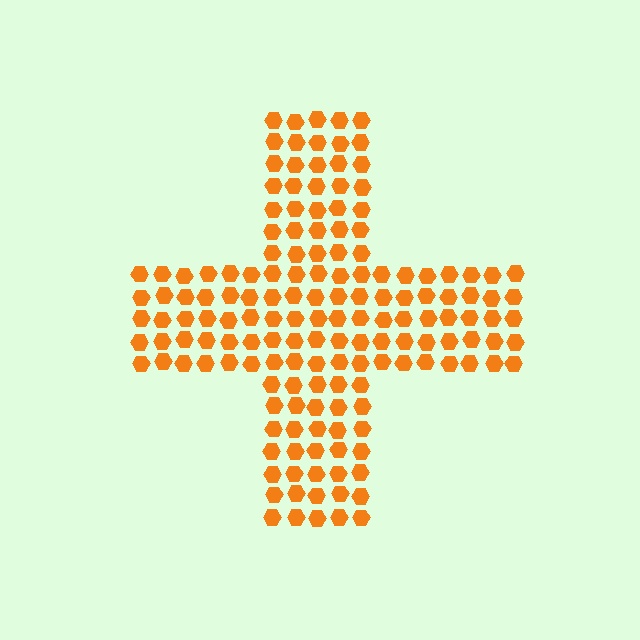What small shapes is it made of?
It is made of small hexagons.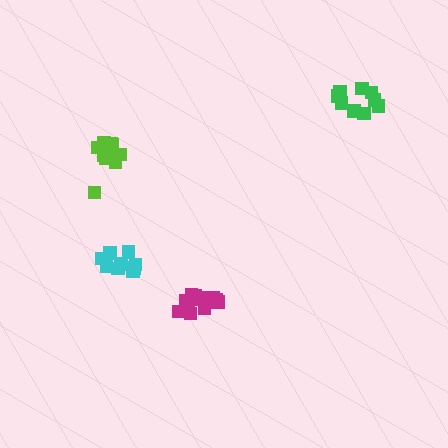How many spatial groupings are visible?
There are 4 spatial groupings.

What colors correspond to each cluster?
The clusters are colored: green, magenta, cyan, lime.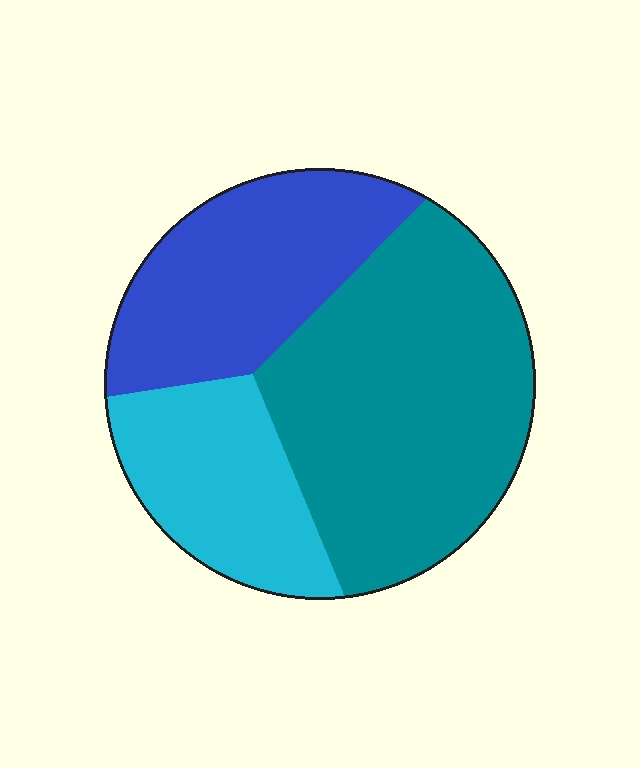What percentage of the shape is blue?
Blue covers roughly 30% of the shape.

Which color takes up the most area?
Teal, at roughly 50%.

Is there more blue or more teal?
Teal.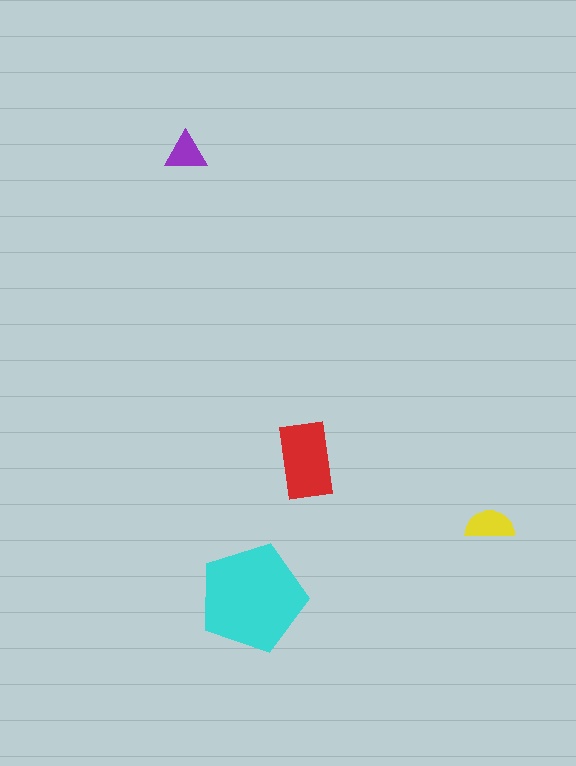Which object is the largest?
The cyan pentagon.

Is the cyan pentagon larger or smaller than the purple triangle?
Larger.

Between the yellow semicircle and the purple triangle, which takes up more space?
The yellow semicircle.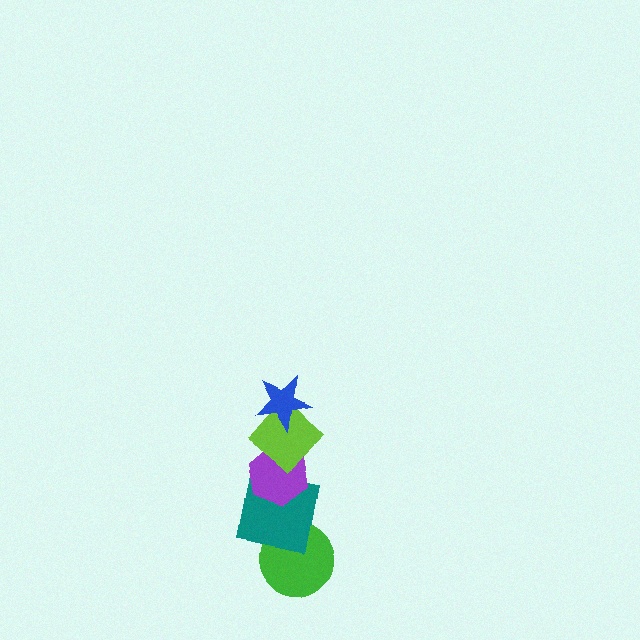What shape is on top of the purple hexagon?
The lime diamond is on top of the purple hexagon.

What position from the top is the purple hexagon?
The purple hexagon is 3rd from the top.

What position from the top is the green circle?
The green circle is 5th from the top.